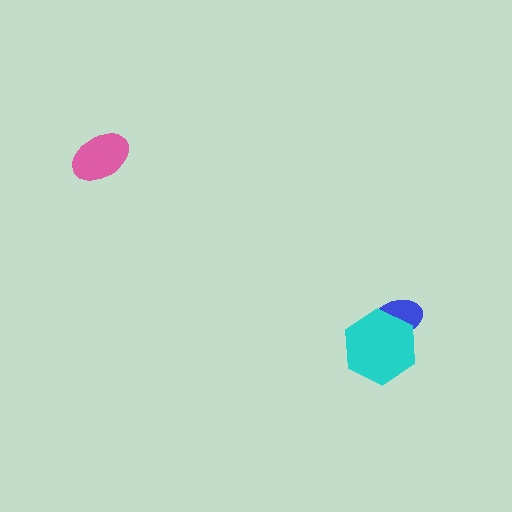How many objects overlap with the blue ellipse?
1 object overlaps with the blue ellipse.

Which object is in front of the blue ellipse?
The cyan hexagon is in front of the blue ellipse.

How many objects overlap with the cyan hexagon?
1 object overlaps with the cyan hexagon.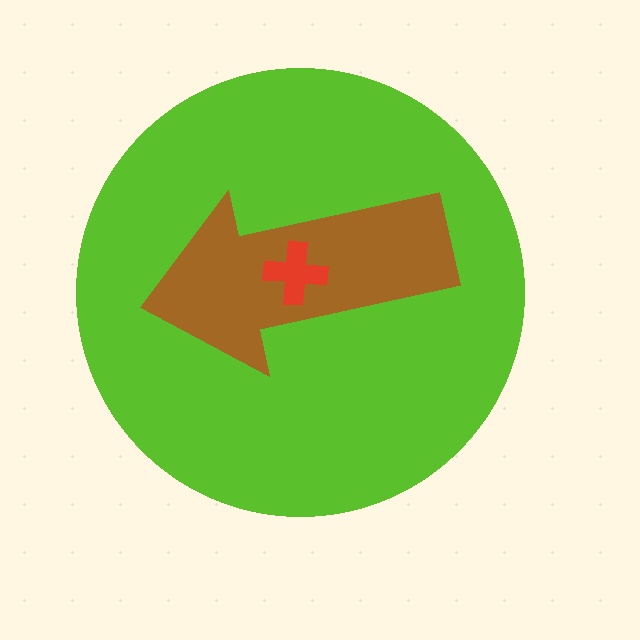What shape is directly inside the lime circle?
The brown arrow.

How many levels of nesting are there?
3.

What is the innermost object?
The red cross.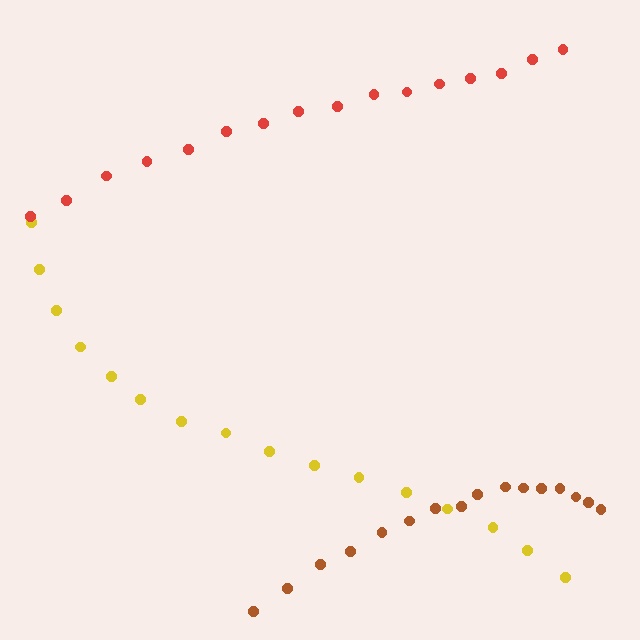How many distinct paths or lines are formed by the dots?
There are 3 distinct paths.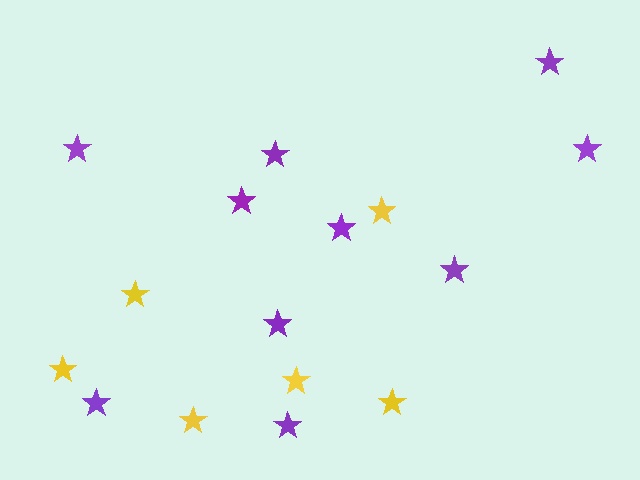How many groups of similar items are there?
There are 2 groups: one group of purple stars (10) and one group of yellow stars (6).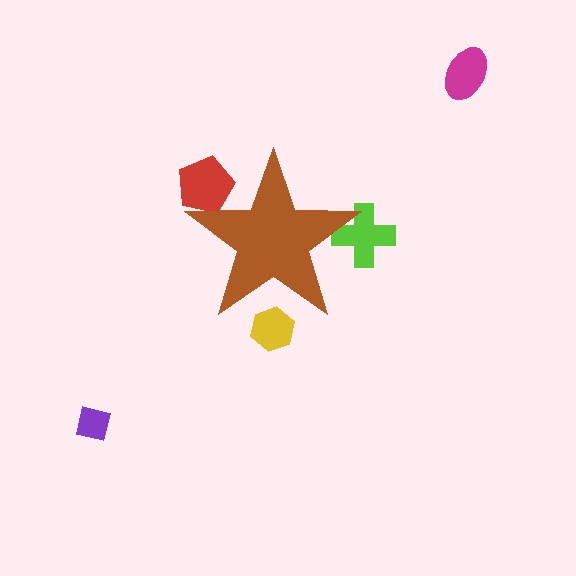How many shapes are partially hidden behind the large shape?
3 shapes are partially hidden.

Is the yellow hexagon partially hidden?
Yes, the yellow hexagon is partially hidden behind the brown star.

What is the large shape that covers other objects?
A brown star.